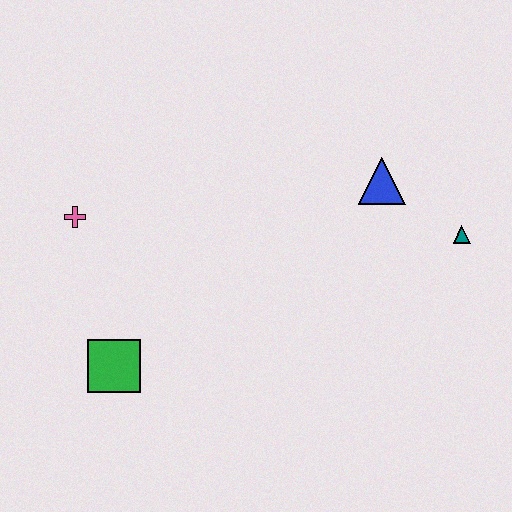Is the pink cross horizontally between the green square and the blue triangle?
No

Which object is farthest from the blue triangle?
The green square is farthest from the blue triangle.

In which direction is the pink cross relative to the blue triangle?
The pink cross is to the left of the blue triangle.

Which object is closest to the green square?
The pink cross is closest to the green square.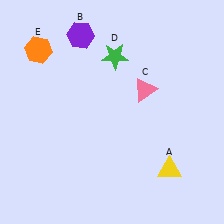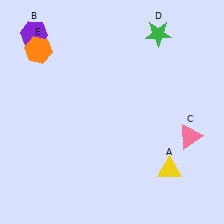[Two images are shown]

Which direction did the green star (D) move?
The green star (D) moved right.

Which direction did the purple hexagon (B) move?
The purple hexagon (B) moved left.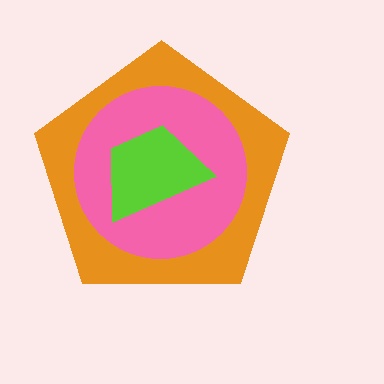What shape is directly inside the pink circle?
The lime trapezoid.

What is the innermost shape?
The lime trapezoid.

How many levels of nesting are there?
3.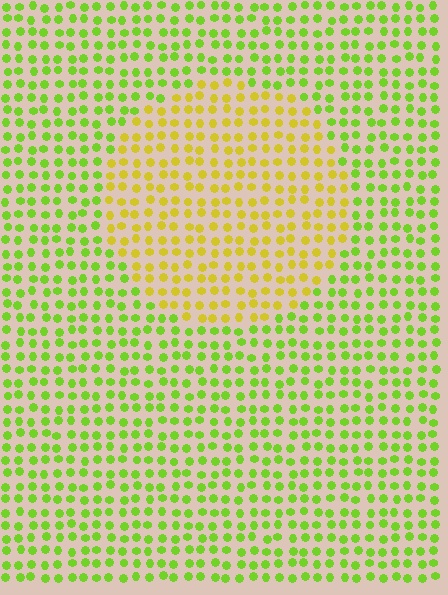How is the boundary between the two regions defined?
The boundary is defined purely by a slight shift in hue (about 39 degrees). Spacing, size, and orientation are identical on both sides.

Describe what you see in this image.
The image is filled with small lime elements in a uniform arrangement. A circle-shaped region is visible where the elements are tinted to a slightly different hue, forming a subtle color boundary.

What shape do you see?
I see a circle.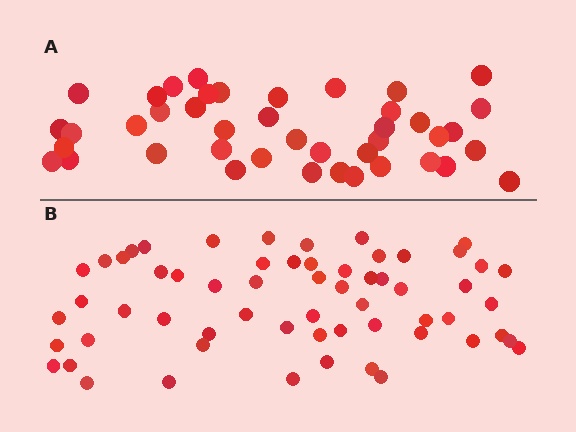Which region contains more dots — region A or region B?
Region B (the bottom region) has more dots.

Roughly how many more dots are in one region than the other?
Region B has approximately 20 more dots than region A.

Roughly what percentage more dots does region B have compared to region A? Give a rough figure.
About 45% more.